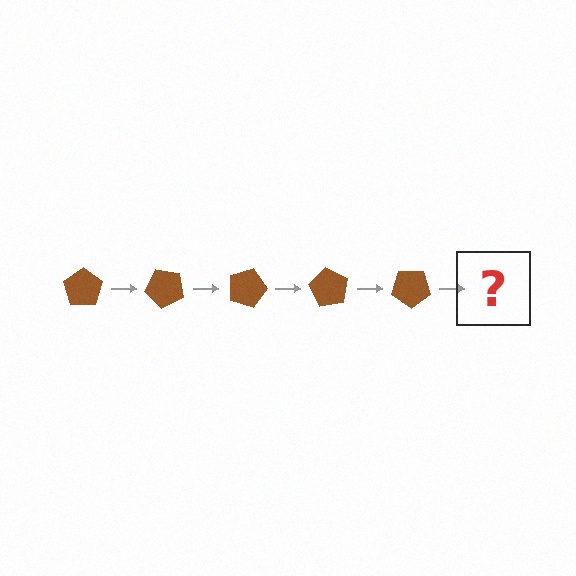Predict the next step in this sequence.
The next step is a brown pentagon rotated 225 degrees.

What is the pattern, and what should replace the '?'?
The pattern is that the pentagon rotates 45 degrees each step. The '?' should be a brown pentagon rotated 225 degrees.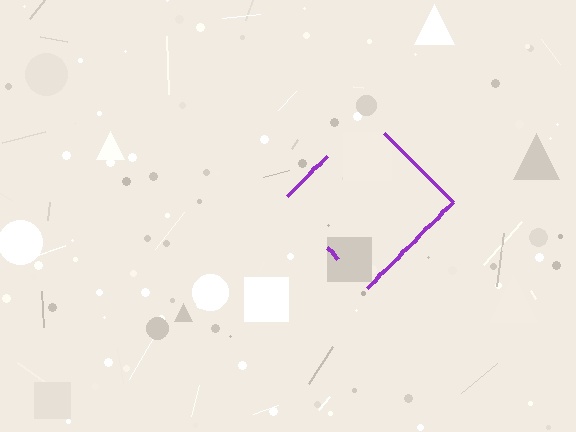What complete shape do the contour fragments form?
The contour fragments form a diamond.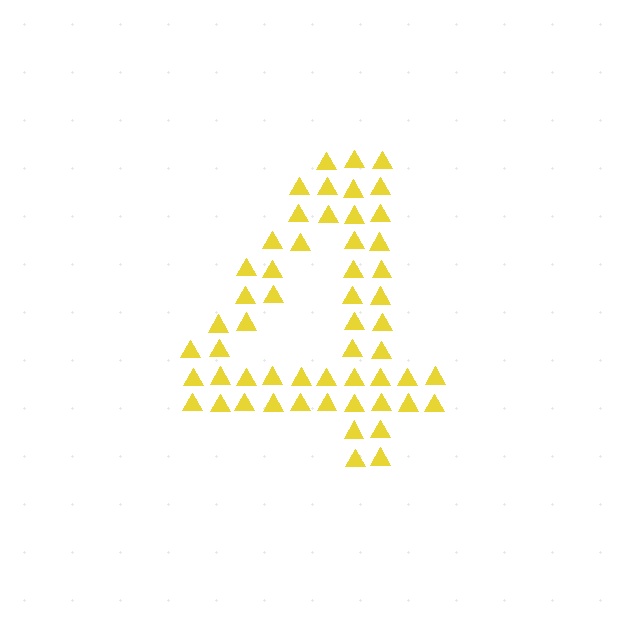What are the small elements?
The small elements are triangles.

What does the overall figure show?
The overall figure shows the digit 4.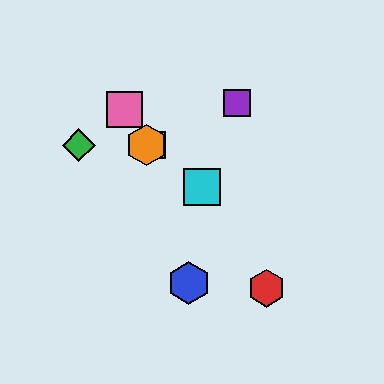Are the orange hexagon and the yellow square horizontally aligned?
Yes, both are at y≈145.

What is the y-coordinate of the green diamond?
The green diamond is at y≈145.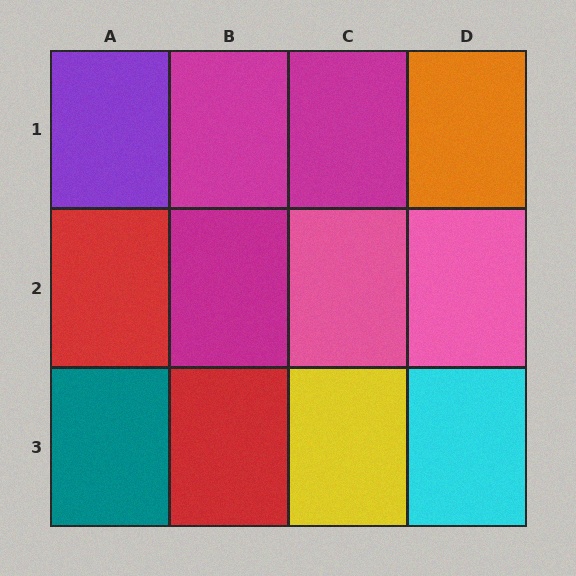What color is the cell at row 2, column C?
Pink.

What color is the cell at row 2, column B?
Magenta.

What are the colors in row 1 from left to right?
Purple, magenta, magenta, orange.